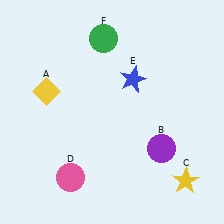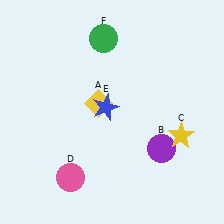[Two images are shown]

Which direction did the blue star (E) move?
The blue star (E) moved down.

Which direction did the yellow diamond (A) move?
The yellow diamond (A) moved right.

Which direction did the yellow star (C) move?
The yellow star (C) moved up.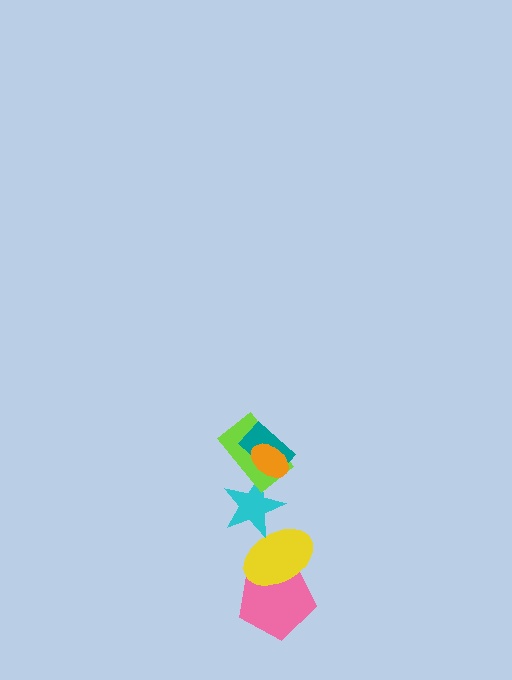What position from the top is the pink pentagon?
The pink pentagon is 6th from the top.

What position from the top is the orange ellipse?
The orange ellipse is 1st from the top.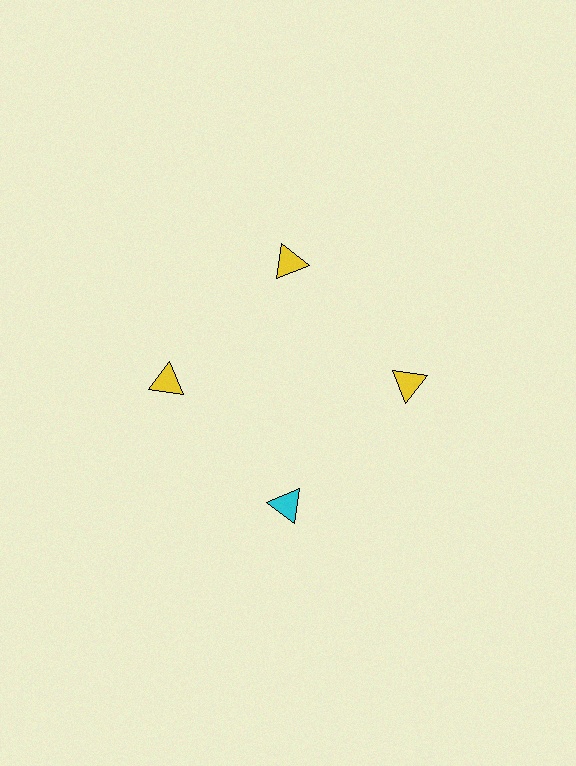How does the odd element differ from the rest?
It has a different color: cyan instead of yellow.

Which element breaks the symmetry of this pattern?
The cyan triangle at roughly the 6 o'clock position breaks the symmetry. All other shapes are yellow triangles.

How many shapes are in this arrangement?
There are 4 shapes arranged in a ring pattern.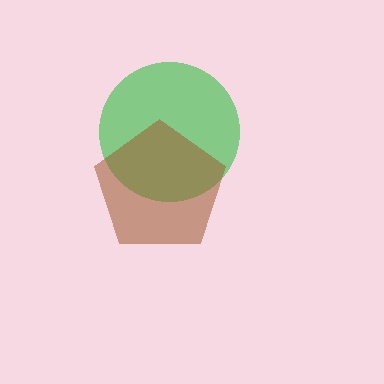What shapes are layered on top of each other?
The layered shapes are: a green circle, a brown pentagon.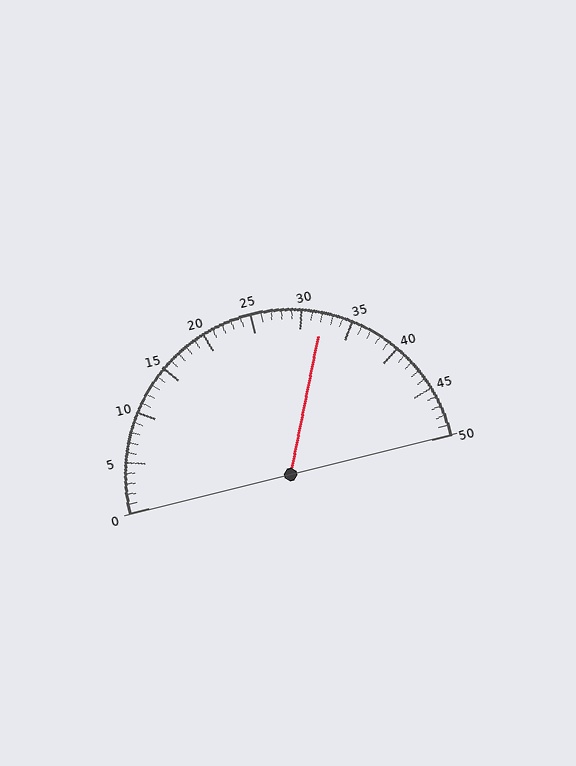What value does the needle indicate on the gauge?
The needle indicates approximately 32.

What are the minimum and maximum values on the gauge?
The gauge ranges from 0 to 50.